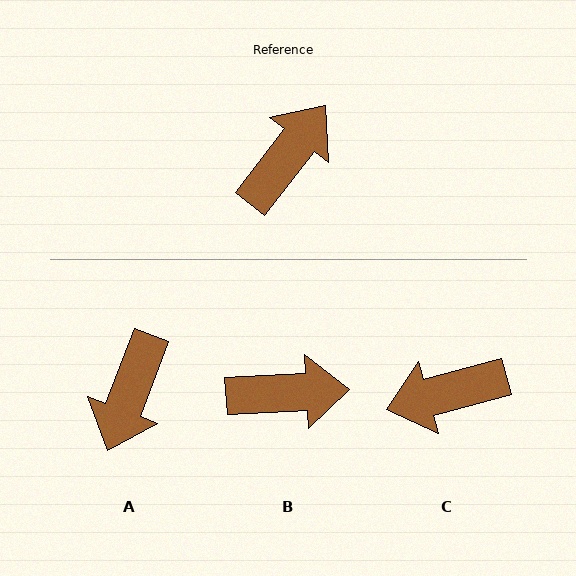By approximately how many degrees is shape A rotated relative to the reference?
Approximately 163 degrees clockwise.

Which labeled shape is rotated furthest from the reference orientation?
A, about 163 degrees away.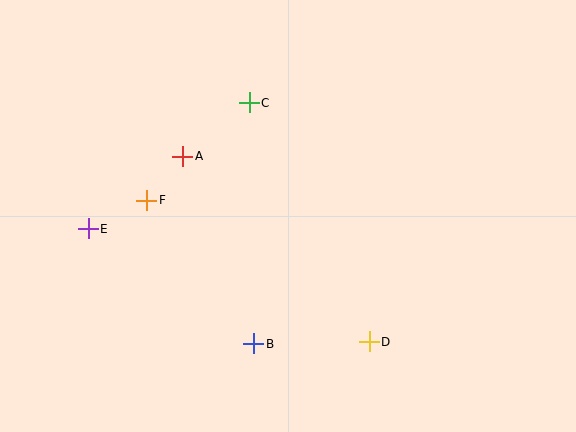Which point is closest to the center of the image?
Point C at (249, 103) is closest to the center.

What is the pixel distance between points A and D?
The distance between A and D is 263 pixels.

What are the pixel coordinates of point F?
Point F is at (147, 200).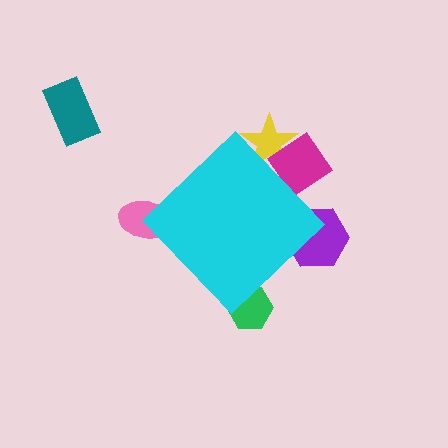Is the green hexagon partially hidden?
Yes, the green hexagon is partially hidden behind the cyan diamond.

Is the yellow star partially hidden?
Yes, the yellow star is partially hidden behind the cyan diamond.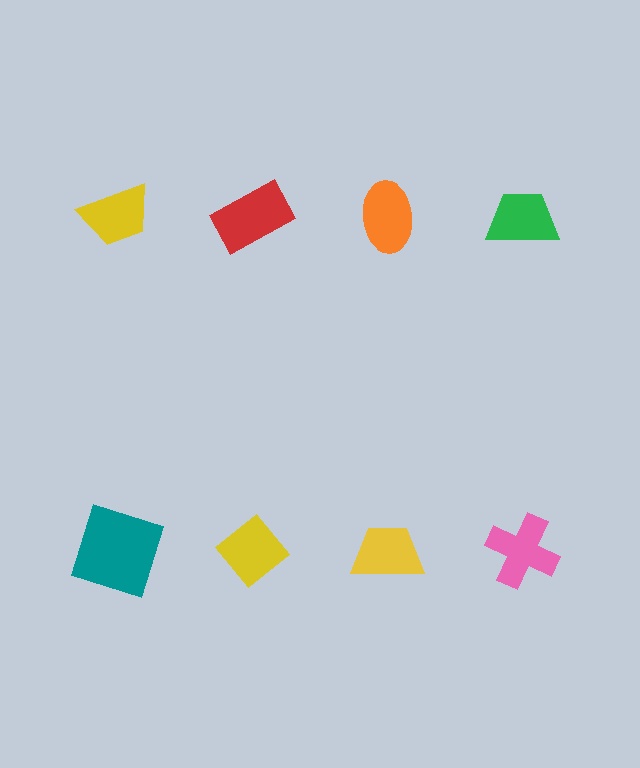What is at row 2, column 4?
A pink cross.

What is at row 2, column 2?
A yellow diamond.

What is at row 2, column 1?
A teal square.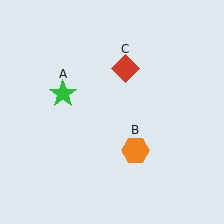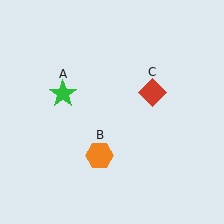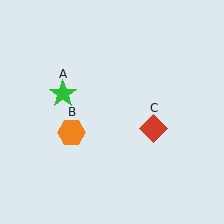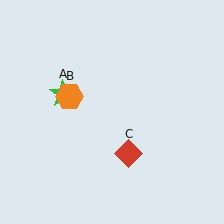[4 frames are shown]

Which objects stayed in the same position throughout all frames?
Green star (object A) remained stationary.